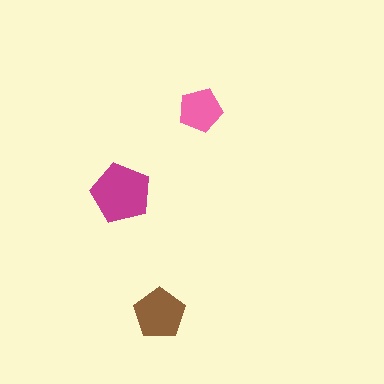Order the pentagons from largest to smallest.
the magenta one, the brown one, the pink one.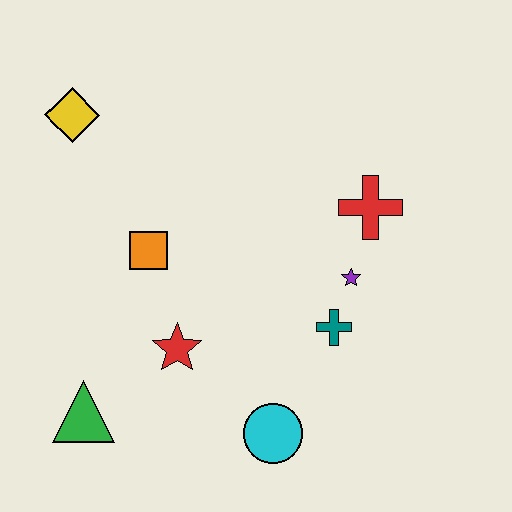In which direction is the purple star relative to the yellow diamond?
The purple star is to the right of the yellow diamond.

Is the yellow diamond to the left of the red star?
Yes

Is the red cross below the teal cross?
No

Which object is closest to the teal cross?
The purple star is closest to the teal cross.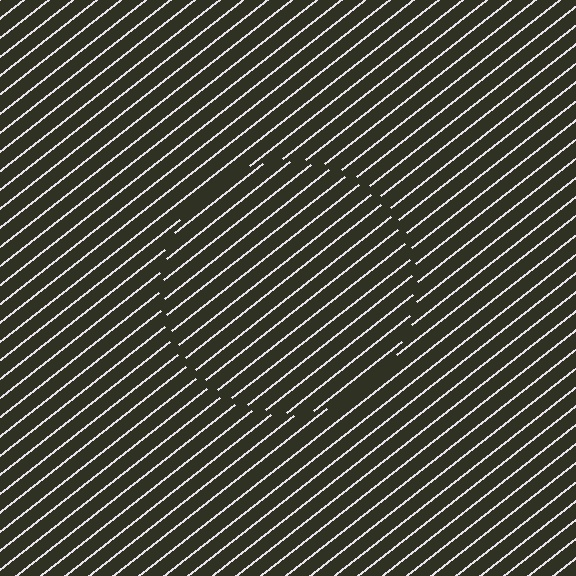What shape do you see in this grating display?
An illusory circle. The interior of the shape contains the same grating, shifted by half a period — the contour is defined by the phase discontinuity where line-ends from the inner and outer gratings abut.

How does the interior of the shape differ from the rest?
The interior of the shape contains the same grating, shifted by half a period — the contour is defined by the phase discontinuity where line-ends from the inner and outer gratings abut.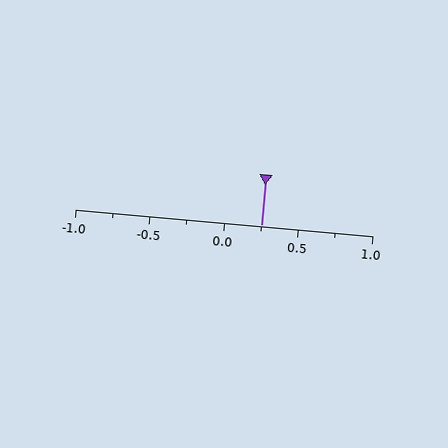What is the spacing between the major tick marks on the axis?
The major ticks are spaced 0.5 apart.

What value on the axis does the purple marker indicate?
The marker indicates approximately 0.25.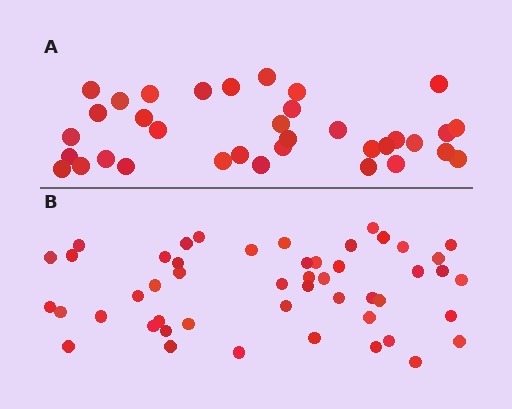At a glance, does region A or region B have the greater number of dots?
Region B (the bottom region) has more dots.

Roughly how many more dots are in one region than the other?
Region B has approximately 15 more dots than region A.